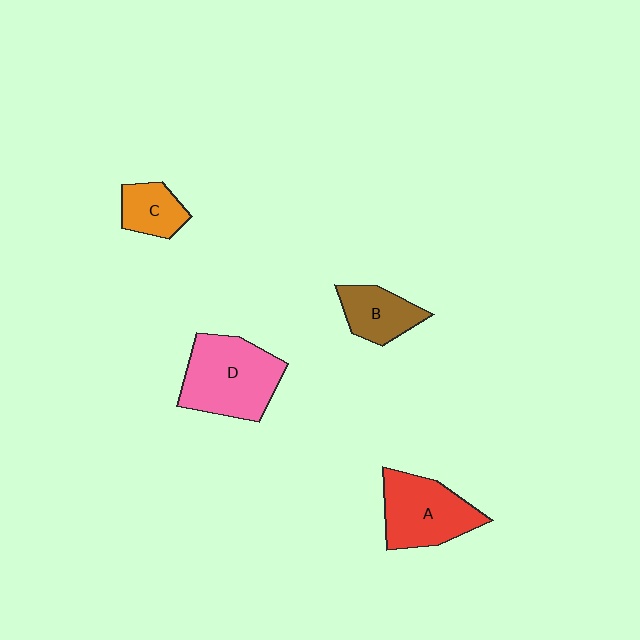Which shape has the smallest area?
Shape C (orange).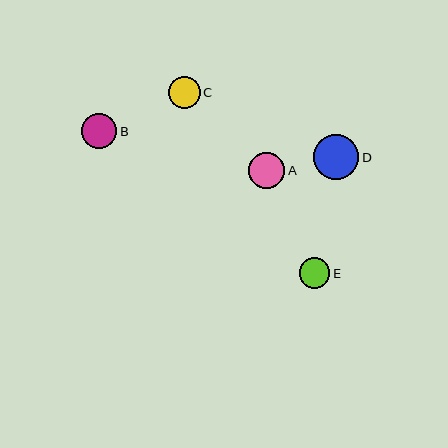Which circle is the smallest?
Circle E is the smallest with a size of approximately 31 pixels.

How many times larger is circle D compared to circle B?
Circle D is approximately 1.3 times the size of circle B.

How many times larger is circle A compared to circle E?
Circle A is approximately 1.2 times the size of circle E.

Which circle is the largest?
Circle D is the largest with a size of approximately 46 pixels.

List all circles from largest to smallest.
From largest to smallest: D, A, B, C, E.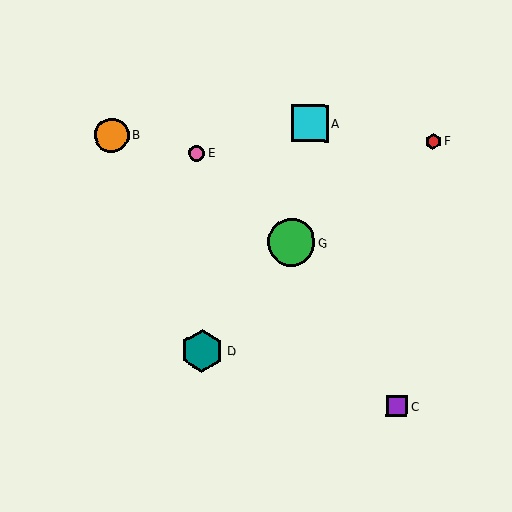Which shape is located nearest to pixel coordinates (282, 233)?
The green circle (labeled G) at (292, 242) is nearest to that location.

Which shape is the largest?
The green circle (labeled G) is the largest.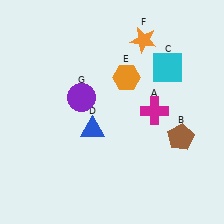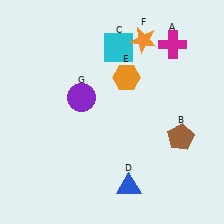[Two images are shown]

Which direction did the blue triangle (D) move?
The blue triangle (D) moved down.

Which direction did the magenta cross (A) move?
The magenta cross (A) moved up.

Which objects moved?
The objects that moved are: the magenta cross (A), the cyan square (C), the blue triangle (D).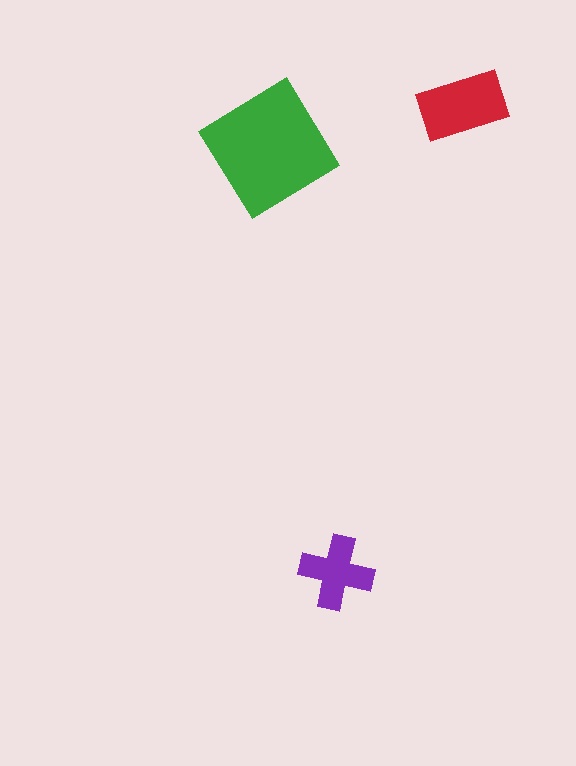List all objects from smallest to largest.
The purple cross, the red rectangle, the green diamond.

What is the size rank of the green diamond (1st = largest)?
1st.